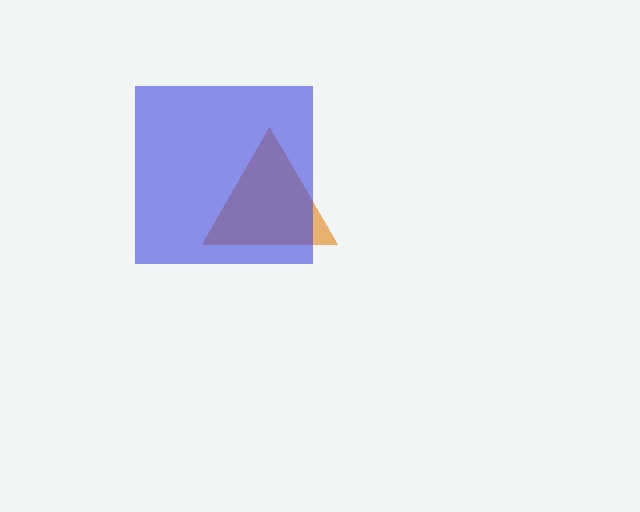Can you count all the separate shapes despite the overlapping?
Yes, there are 2 separate shapes.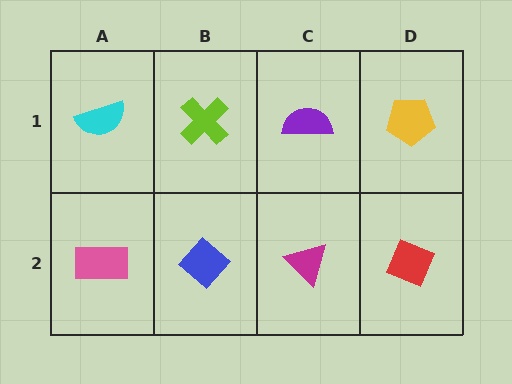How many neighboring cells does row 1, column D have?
2.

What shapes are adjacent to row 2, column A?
A cyan semicircle (row 1, column A), a blue diamond (row 2, column B).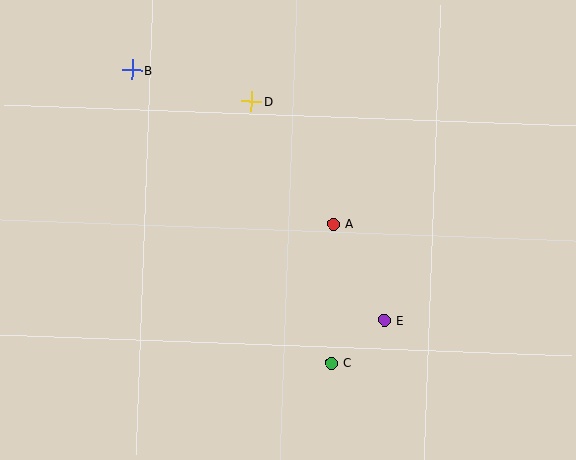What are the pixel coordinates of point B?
Point B is at (132, 70).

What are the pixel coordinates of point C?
Point C is at (332, 363).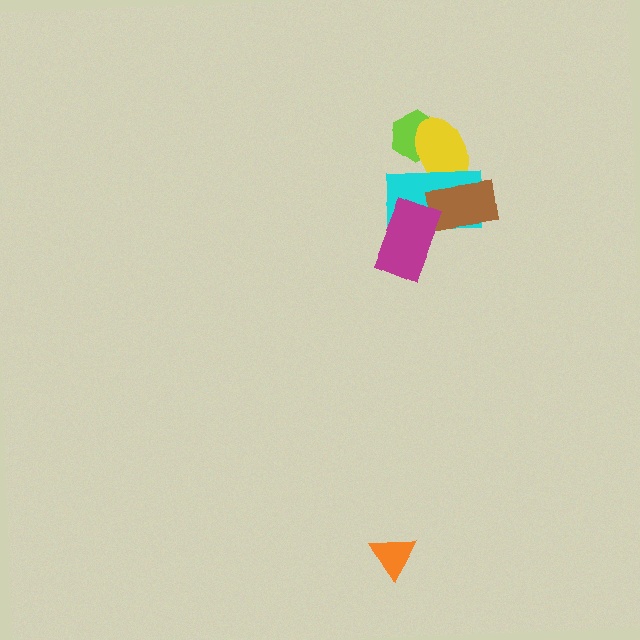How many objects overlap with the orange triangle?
0 objects overlap with the orange triangle.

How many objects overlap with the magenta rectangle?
1 object overlaps with the magenta rectangle.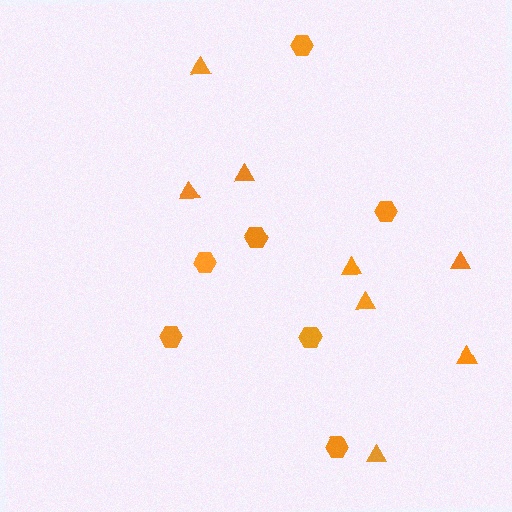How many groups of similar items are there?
There are 2 groups: one group of hexagons (7) and one group of triangles (8).